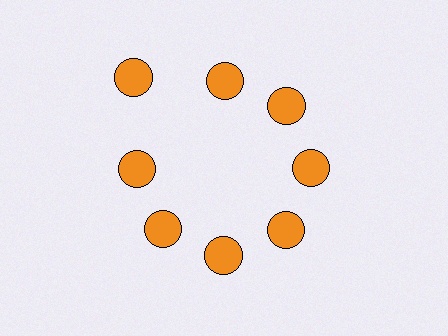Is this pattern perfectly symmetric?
No. The 8 orange circles are arranged in a ring, but one element near the 10 o'clock position is pushed outward from the center, breaking the 8-fold rotational symmetry.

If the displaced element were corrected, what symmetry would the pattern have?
It would have 8-fold rotational symmetry — the pattern would map onto itself every 45 degrees.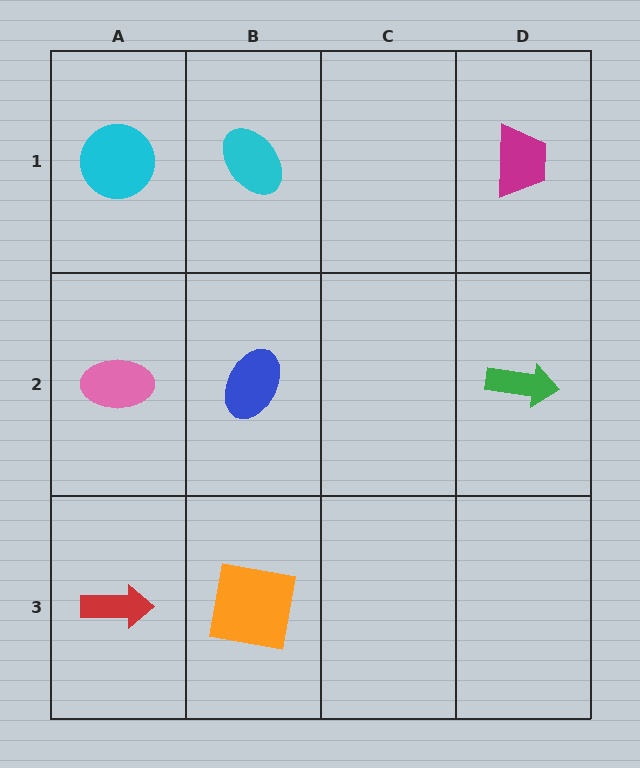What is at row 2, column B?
A blue ellipse.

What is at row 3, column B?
An orange square.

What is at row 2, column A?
A pink ellipse.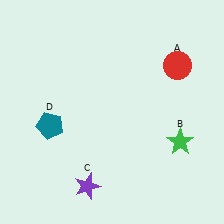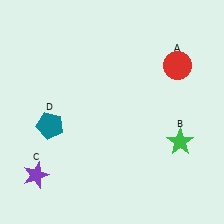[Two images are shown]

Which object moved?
The purple star (C) moved left.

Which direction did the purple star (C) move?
The purple star (C) moved left.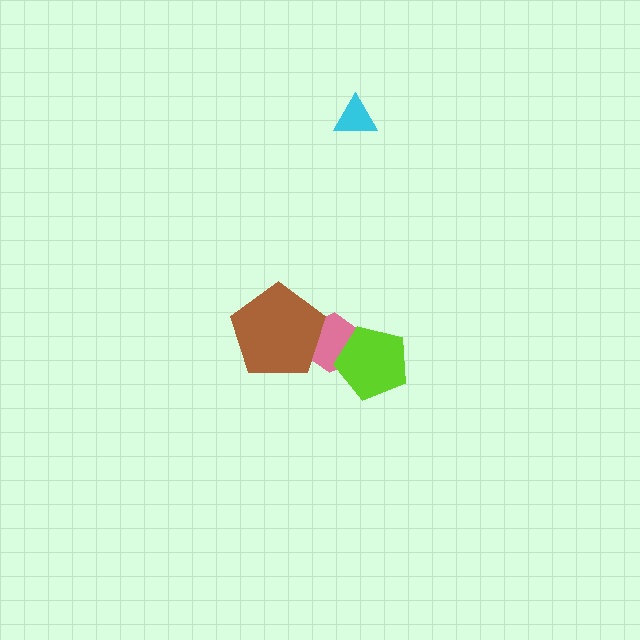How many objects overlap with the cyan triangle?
0 objects overlap with the cyan triangle.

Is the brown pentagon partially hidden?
No, no other shape covers it.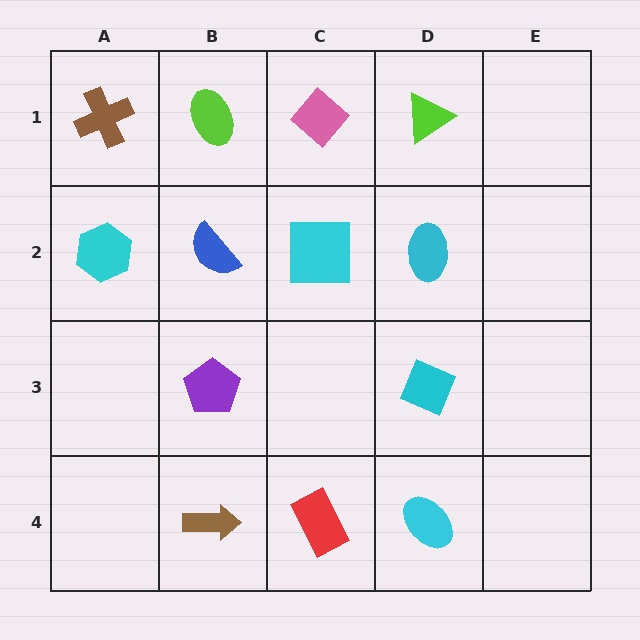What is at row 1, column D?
A lime triangle.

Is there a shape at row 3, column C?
No, that cell is empty.